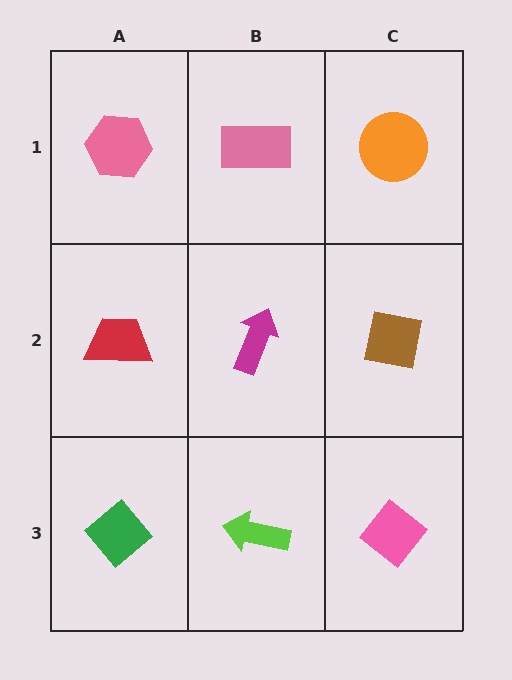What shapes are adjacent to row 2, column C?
An orange circle (row 1, column C), a pink diamond (row 3, column C), a magenta arrow (row 2, column B).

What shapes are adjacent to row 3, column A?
A red trapezoid (row 2, column A), a lime arrow (row 3, column B).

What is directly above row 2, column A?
A pink hexagon.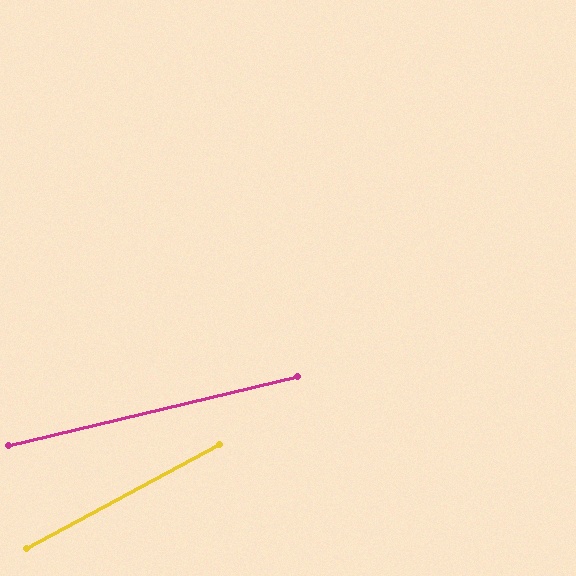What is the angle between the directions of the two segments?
Approximately 15 degrees.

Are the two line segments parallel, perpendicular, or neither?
Neither parallel nor perpendicular — they differ by about 15°.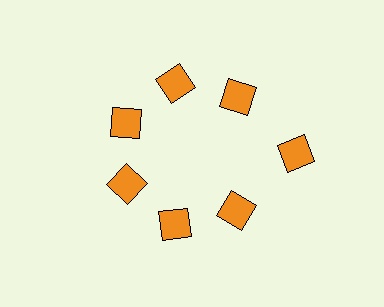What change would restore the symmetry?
The symmetry would be restored by moving it inward, back onto the ring so that all 7 diamonds sit at equal angles and equal distance from the center.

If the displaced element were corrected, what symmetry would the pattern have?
It would have 7-fold rotational symmetry — the pattern would map onto itself every 51 degrees.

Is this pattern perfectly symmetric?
No. The 7 orange diamonds are arranged in a ring, but one element near the 3 o'clock position is pushed outward from the center, breaking the 7-fold rotational symmetry.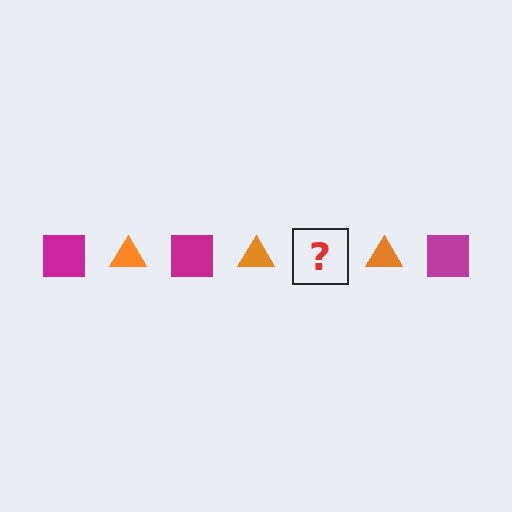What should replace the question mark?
The question mark should be replaced with a magenta square.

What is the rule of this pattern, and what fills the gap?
The rule is that the pattern alternates between magenta square and orange triangle. The gap should be filled with a magenta square.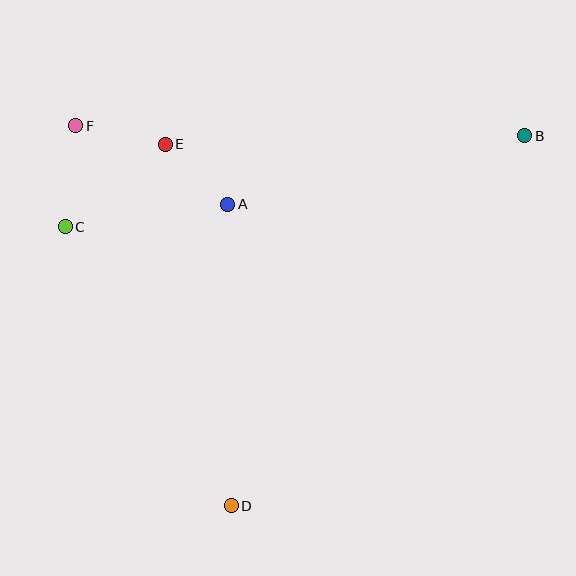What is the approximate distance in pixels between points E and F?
The distance between E and F is approximately 92 pixels.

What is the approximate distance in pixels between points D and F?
The distance between D and F is approximately 411 pixels.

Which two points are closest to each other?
Points A and E are closest to each other.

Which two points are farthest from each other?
Points B and D are farthest from each other.